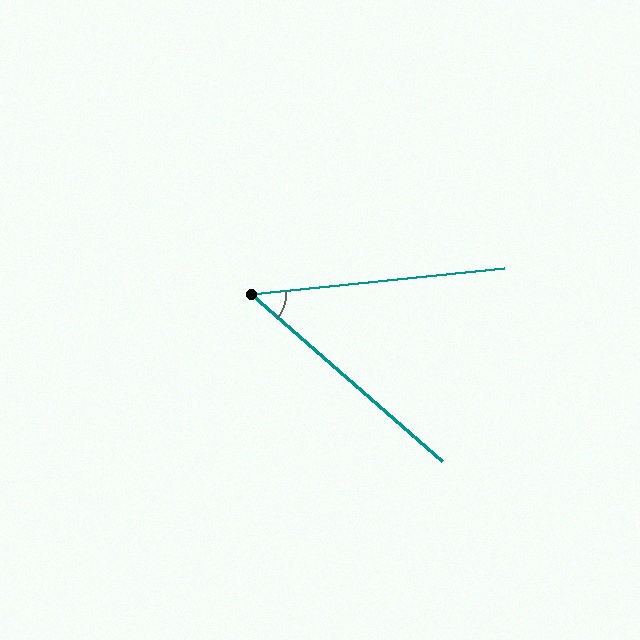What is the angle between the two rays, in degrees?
Approximately 47 degrees.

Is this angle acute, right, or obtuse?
It is acute.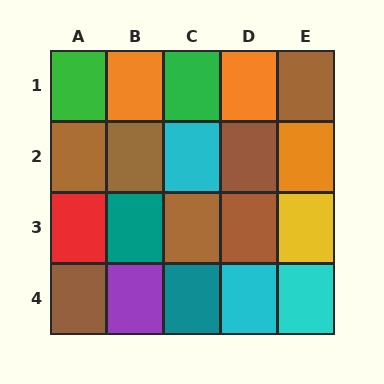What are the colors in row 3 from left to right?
Red, teal, brown, brown, yellow.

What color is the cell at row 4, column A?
Brown.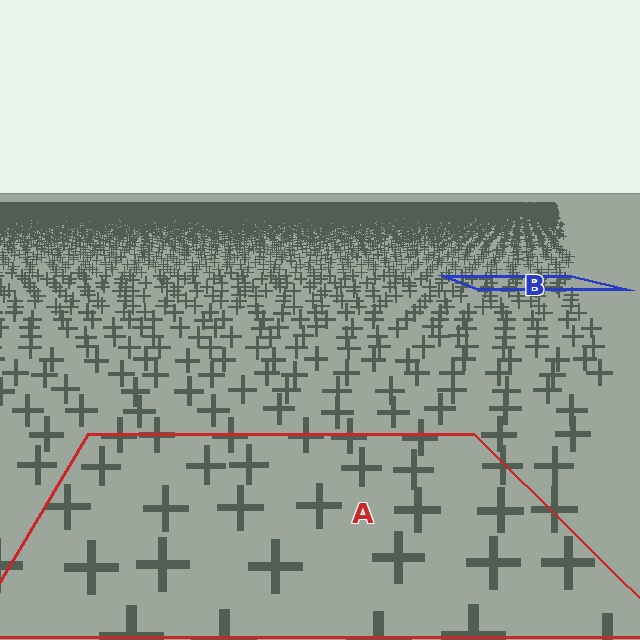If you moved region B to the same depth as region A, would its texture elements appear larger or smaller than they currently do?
They would appear larger. At a closer depth, the same texture elements are projected at a bigger on-screen size.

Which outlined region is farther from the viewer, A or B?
Region B is farther from the viewer — the texture elements inside it appear smaller and more densely packed.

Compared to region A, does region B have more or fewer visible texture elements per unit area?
Region B has more texture elements per unit area — they are packed more densely because it is farther away.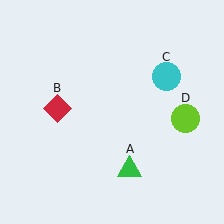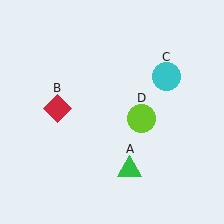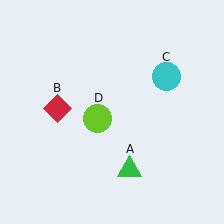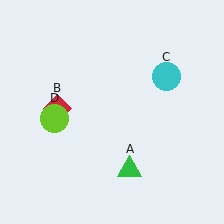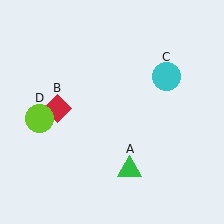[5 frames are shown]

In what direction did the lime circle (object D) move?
The lime circle (object D) moved left.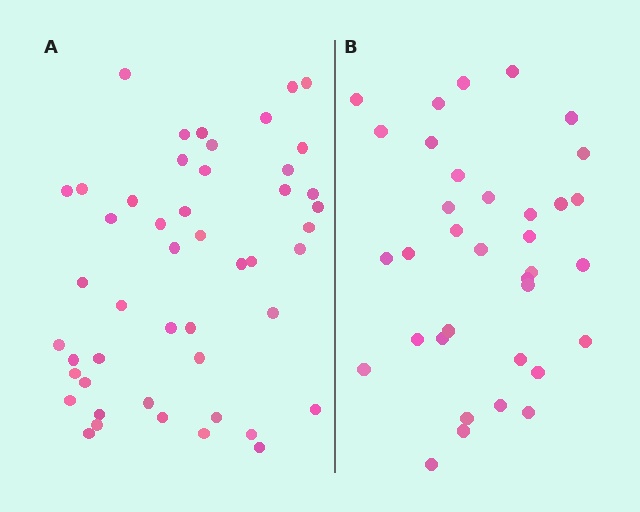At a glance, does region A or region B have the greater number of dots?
Region A (the left region) has more dots.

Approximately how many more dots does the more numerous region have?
Region A has approximately 15 more dots than region B.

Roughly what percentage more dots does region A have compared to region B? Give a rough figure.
About 35% more.